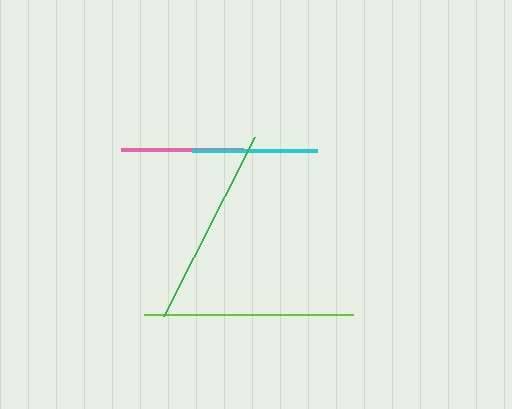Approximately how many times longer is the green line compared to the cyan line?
The green line is approximately 1.6 times the length of the cyan line.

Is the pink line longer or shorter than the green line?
The green line is longer than the pink line.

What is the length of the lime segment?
The lime segment is approximately 209 pixels long.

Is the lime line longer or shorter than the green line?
The lime line is longer than the green line.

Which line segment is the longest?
The lime line is the longest at approximately 209 pixels.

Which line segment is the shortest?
The pink line is the shortest at approximately 121 pixels.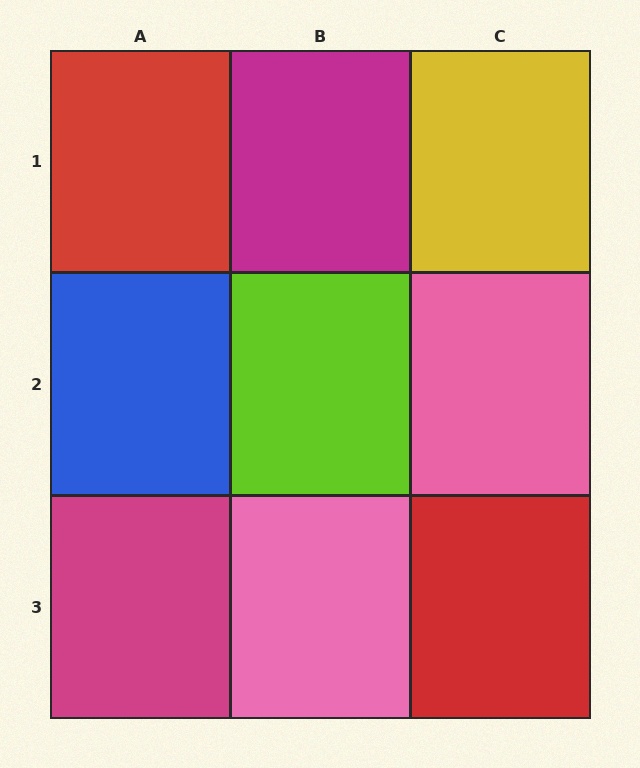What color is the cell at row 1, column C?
Yellow.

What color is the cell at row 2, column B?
Lime.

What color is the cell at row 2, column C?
Pink.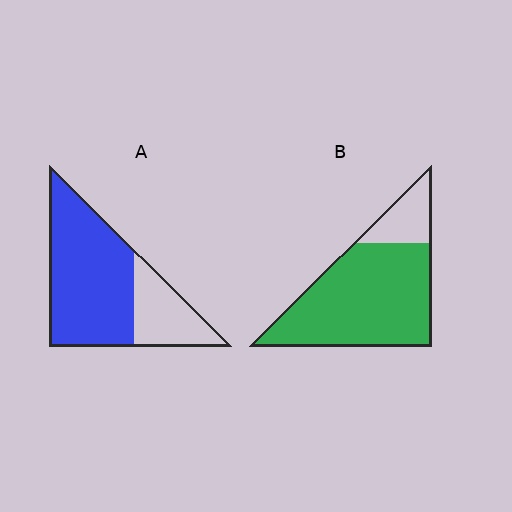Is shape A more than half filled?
Yes.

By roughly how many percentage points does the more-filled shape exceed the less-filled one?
By roughly 10 percentage points (B over A).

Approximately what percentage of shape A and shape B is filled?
A is approximately 70% and B is approximately 80%.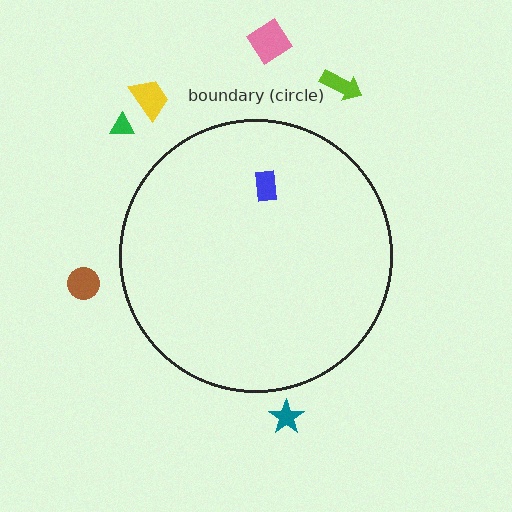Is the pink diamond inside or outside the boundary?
Outside.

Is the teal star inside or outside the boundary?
Outside.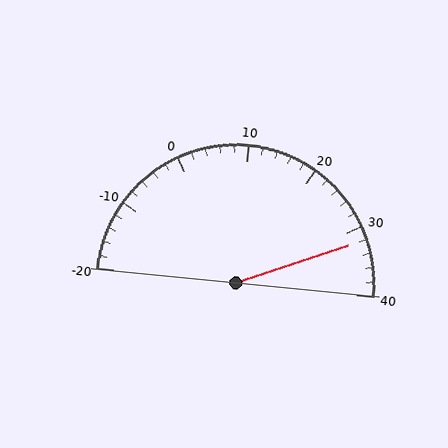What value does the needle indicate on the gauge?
The needle indicates approximately 32.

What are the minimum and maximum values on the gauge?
The gauge ranges from -20 to 40.